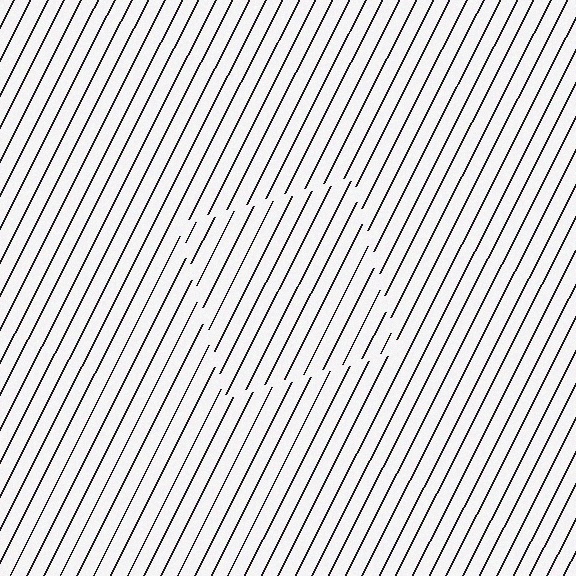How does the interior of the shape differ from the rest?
The interior of the shape contains the same grating, shifted by half a period — the contour is defined by the phase discontinuity where line-ends from the inner and outer gratings abut.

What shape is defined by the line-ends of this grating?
An illusory square. The interior of the shape contains the same grating, shifted by half a period — the contour is defined by the phase discontinuity where line-ends from the inner and outer gratings abut.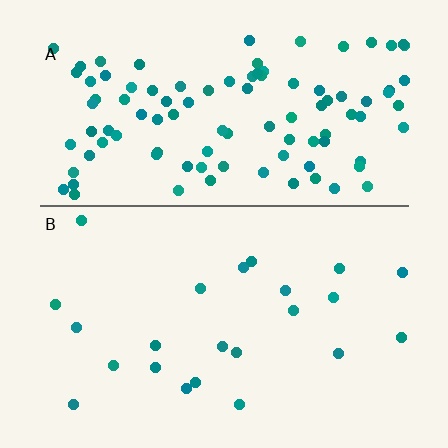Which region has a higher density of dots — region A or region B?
A (the top).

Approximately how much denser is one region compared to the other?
Approximately 4.6× — region A over region B.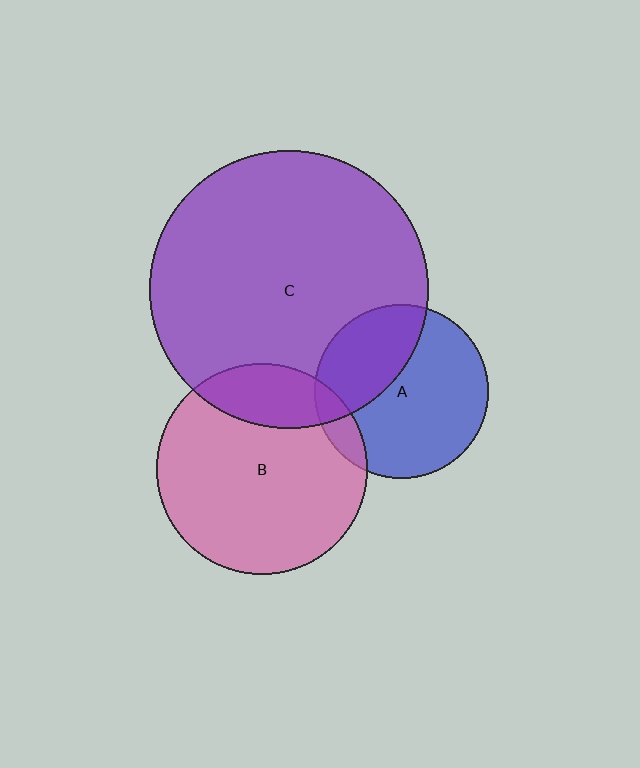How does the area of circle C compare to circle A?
Approximately 2.6 times.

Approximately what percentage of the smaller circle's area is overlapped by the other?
Approximately 10%.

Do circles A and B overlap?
Yes.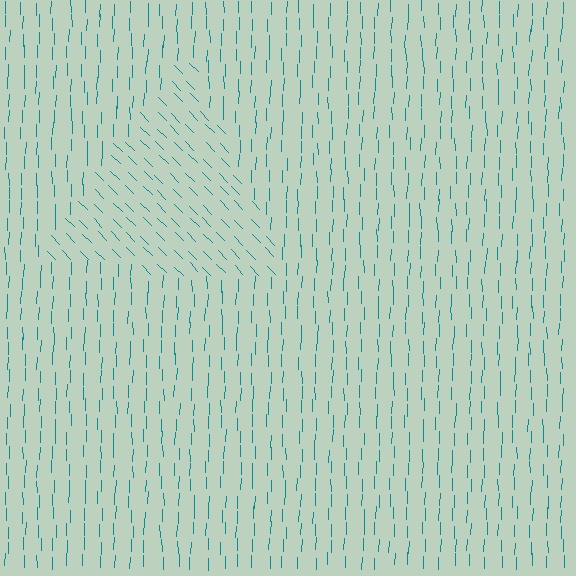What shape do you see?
I see a triangle.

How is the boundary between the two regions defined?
The boundary is defined purely by a change in line orientation (approximately 45 degrees difference). All lines are the same color and thickness.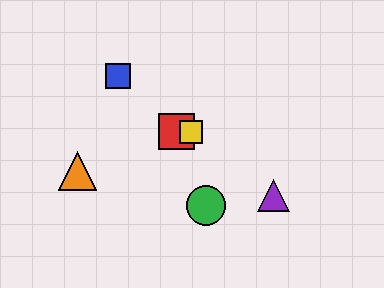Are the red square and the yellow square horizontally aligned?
Yes, both are at y≈132.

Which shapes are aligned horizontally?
The red square, the yellow square are aligned horizontally.